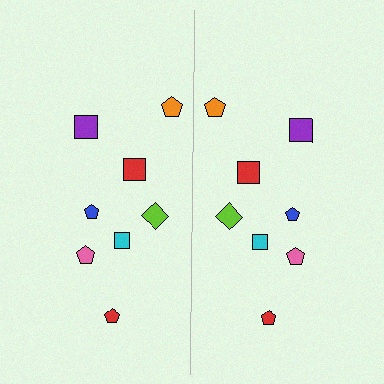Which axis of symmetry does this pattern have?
The pattern has a vertical axis of symmetry running through the center of the image.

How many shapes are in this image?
There are 16 shapes in this image.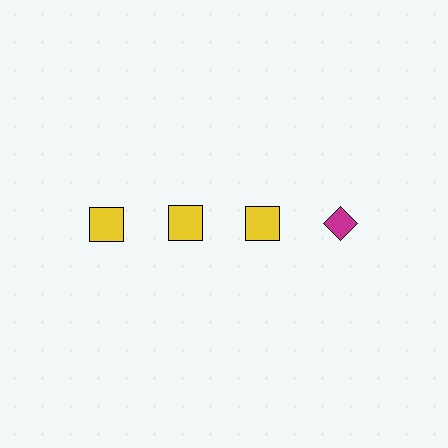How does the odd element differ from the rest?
It differs in both color (magenta instead of yellow) and shape (diamond instead of square).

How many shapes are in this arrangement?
There are 4 shapes arranged in a grid pattern.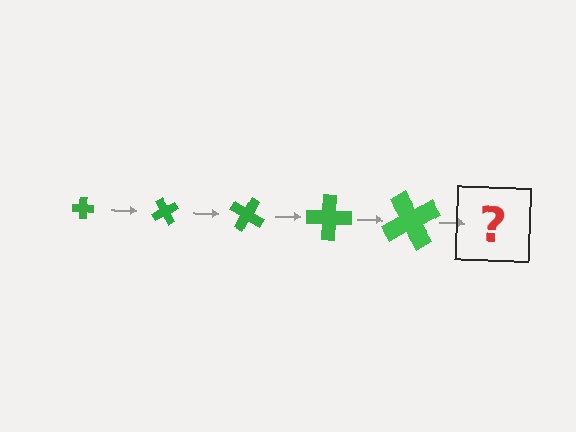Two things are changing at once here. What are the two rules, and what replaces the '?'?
The two rules are that the cross grows larger each step and it rotates 60 degrees each step. The '?' should be a cross, larger than the previous one and rotated 300 degrees from the start.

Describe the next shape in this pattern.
It should be a cross, larger than the previous one and rotated 300 degrees from the start.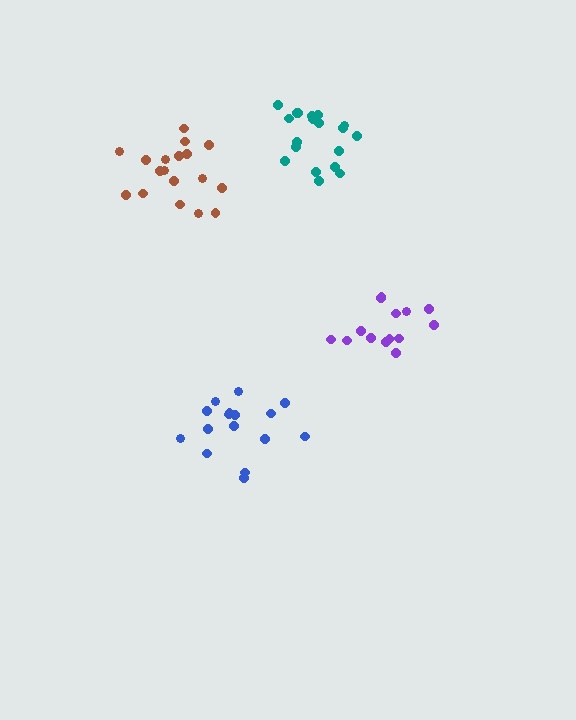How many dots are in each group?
Group 1: 19 dots, Group 2: 14 dots, Group 3: 16 dots, Group 4: 18 dots (67 total).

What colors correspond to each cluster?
The clusters are colored: teal, purple, blue, brown.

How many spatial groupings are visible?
There are 4 spatial groupings.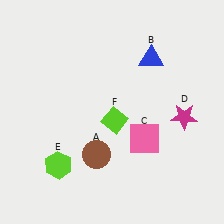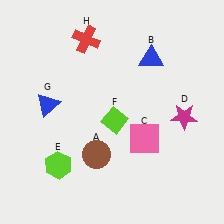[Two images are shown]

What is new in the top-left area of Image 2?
A blue triangle (G) was added in the top-left area of Image 2.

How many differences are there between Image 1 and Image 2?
There are 2 differences between the two images.